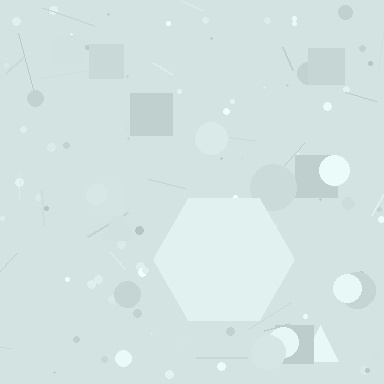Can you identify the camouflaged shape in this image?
The camouflaged shape is a hexagon.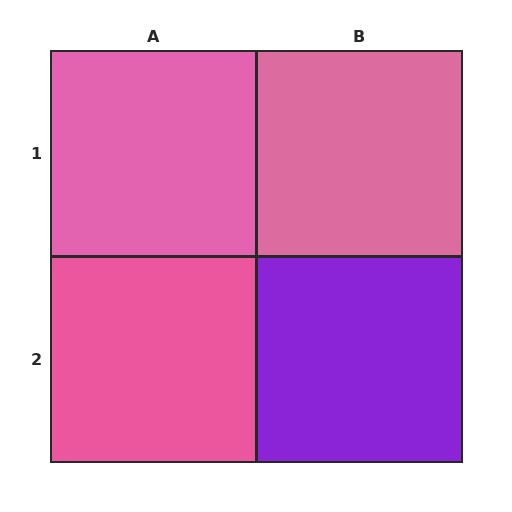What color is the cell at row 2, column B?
Purple.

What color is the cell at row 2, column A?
Pink.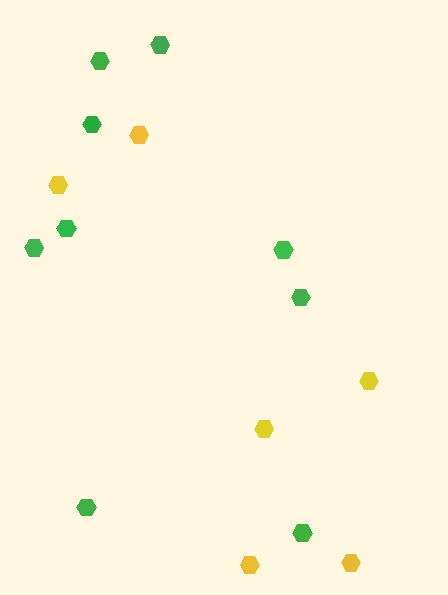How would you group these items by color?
There are 2 groups: one group of yellow hexagons (6) and one group of green hexagons (9).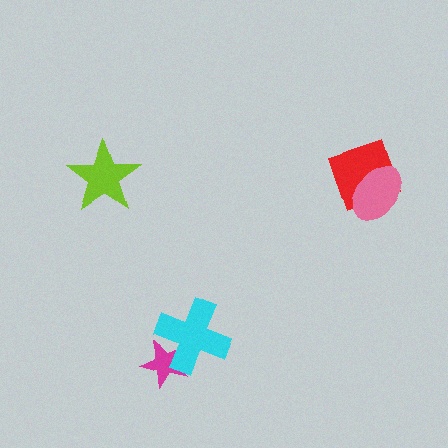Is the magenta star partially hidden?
Yes, it is partially covered by another shape.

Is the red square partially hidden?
Yes, it is partially covered by another shape.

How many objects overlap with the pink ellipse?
1 object overlaps with the pink ellipse.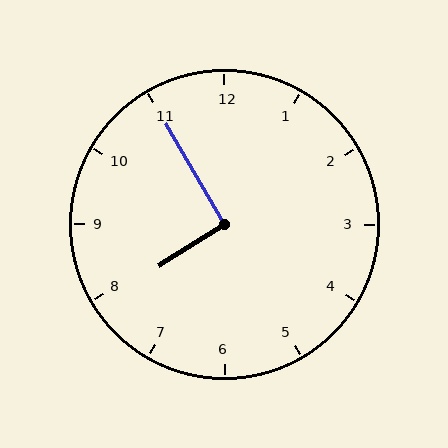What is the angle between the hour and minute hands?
Approximately 92 degrees.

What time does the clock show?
7:55.